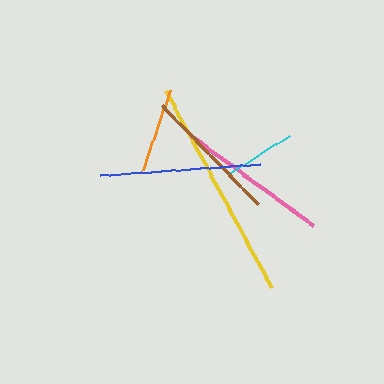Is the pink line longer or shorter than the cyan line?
The pink line is longer than the cyan line.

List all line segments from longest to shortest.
From longest to shortest: yellow, blue, pink, brown, orange, cyan.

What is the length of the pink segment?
The pink segment is approximately 152 pixels long.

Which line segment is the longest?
The yellow line is the longest at approximately 224 pixels.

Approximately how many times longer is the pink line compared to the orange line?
The pink line is approximately 1.8 times the length of the orange line.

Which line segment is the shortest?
The cyan line is the shortest at approximately 72 pixels.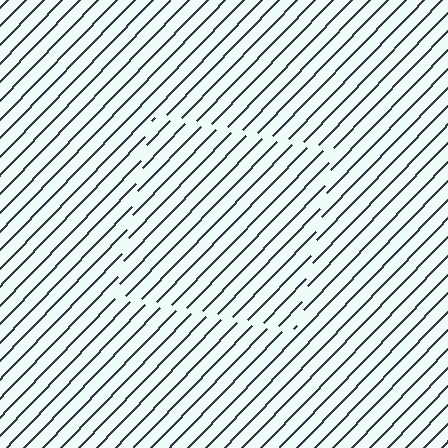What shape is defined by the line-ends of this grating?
An illusory square. The interior of the shape contains the same grating, shifted by half a period — the contour is defined by the phase discontinuity where line-ends from the inner and outer gratings abut.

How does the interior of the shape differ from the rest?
The interior of the shape contains the same grating, shifted by half a period — the contour is defined by the phase discontinuity where line-ends from the inner and outer gratings abut.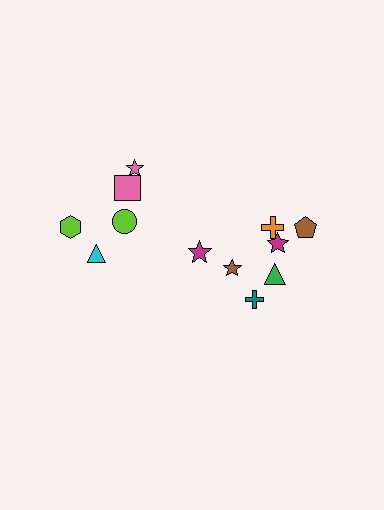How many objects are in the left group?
There are 5 objects.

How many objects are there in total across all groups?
There are 12 objects.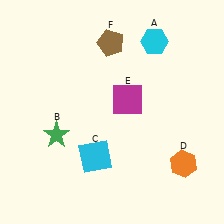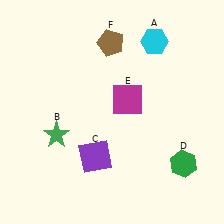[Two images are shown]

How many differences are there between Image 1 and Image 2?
There are 2 differences between the two images.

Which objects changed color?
C changed from cyan to purple. D changed from orange to green.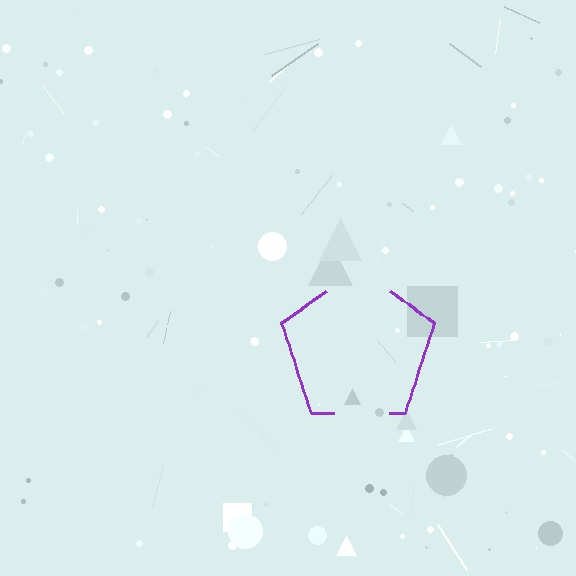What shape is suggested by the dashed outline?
The dashed outline suggests a pentagon.